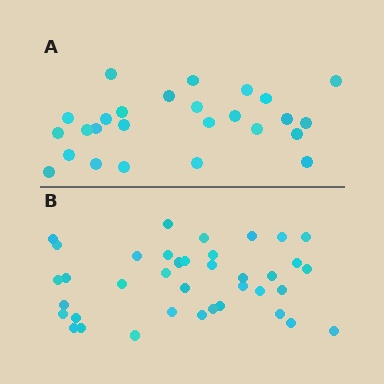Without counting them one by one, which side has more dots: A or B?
Region B (the bottom region) has more dots.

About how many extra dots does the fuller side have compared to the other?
Region B has roughly 12 or so more dots than region A.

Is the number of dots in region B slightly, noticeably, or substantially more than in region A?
Region B has substantially more. The ratio is roughly 1.5 to 1.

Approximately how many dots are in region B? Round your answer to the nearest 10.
About 40 dots. (The exact count is 38, which rounds to 40.)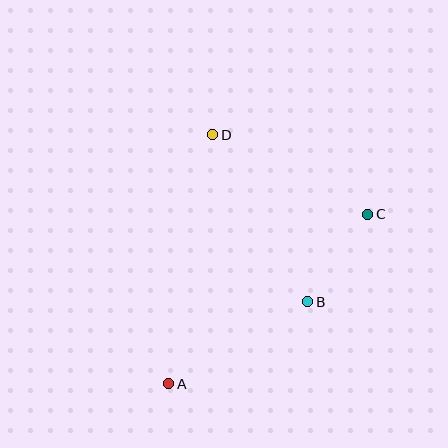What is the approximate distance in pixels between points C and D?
The distance between C and D is approximately 174 pixels.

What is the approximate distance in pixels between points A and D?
The distance between A and D is approximately 253 pixels.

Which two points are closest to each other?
Points B and C are closest to each other.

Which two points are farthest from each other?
Points A and C are farthest from each other.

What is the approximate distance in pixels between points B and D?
The distance between B and D is approximately 192 pixels.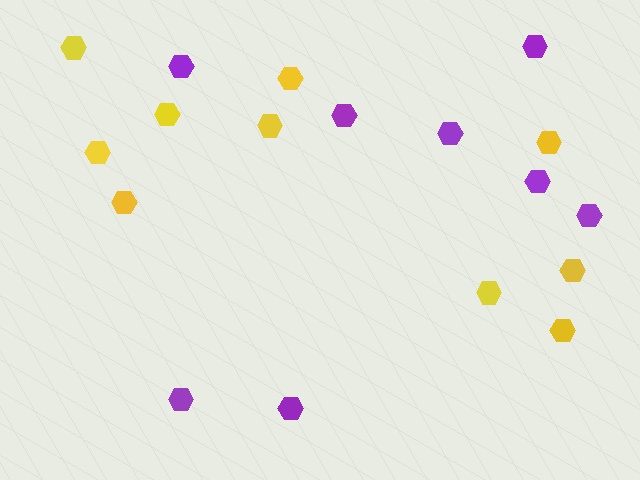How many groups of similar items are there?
There are 2 groups: one group of yellow hexagons (10) and one group of purple hexagons (8).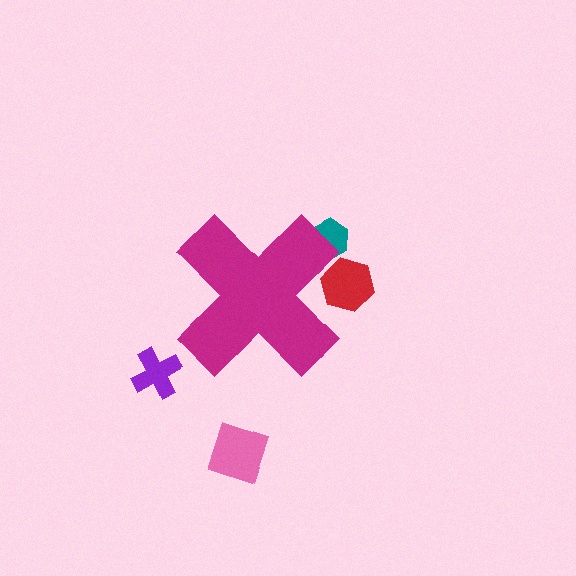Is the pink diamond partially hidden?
No, the pink diamond is fully visible.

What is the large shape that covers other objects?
A magenta cross.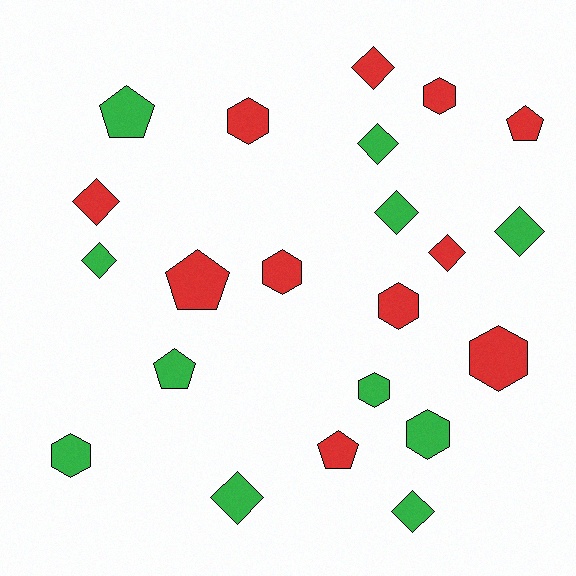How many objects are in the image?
There are 22 objects.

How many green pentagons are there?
There are 2 green pentagons.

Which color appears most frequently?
Green, with 11 objects.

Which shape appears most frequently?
Diamond, with 9 objects.